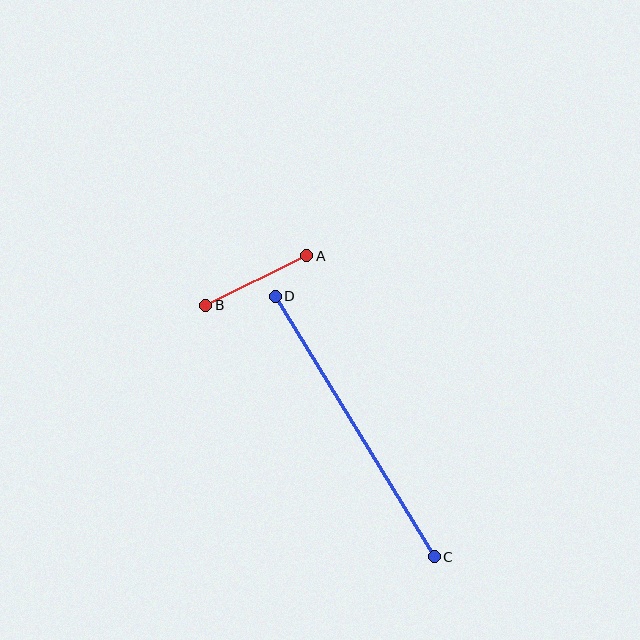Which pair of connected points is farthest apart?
Points C and D are farthest apart.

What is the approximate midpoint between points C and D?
The midpoint is at approximately (355, 426) pixels.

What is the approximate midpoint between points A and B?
The midpoint is at approximately (256, 280) pixels.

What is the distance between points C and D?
The distance is approximately 305 pixels.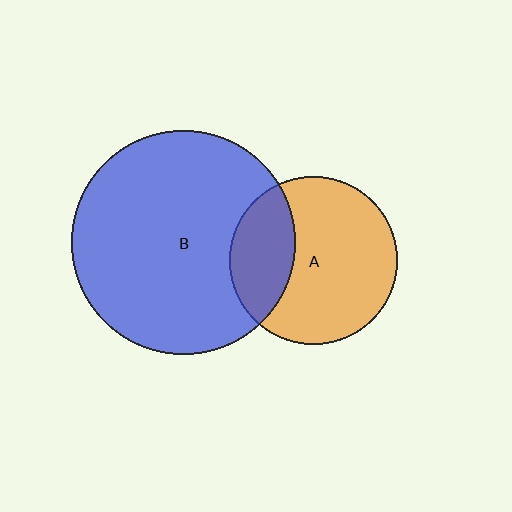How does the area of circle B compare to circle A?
Approximately 1.8 times.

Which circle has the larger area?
Circle B (blue).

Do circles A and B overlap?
Yes.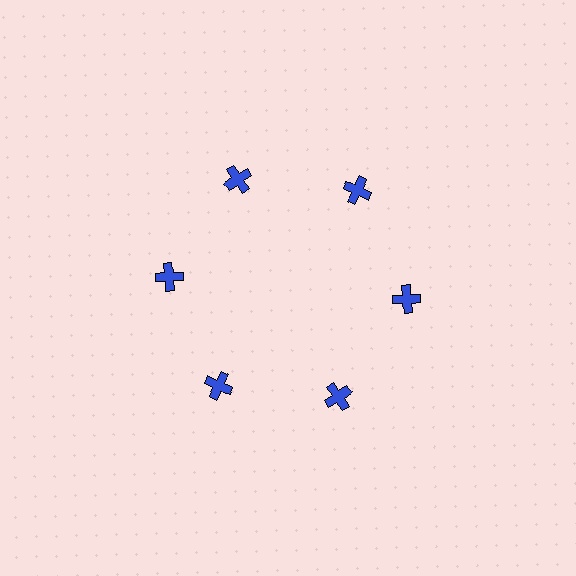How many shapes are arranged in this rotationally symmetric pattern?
There are 6 shapes, arranged in 6 groups of 1.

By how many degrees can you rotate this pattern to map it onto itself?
The pattern maps onto itself every 60 degrees of rotation.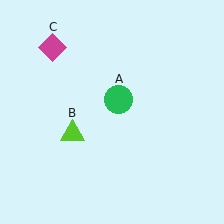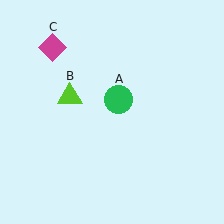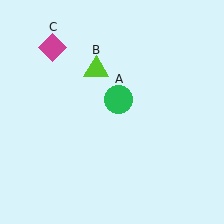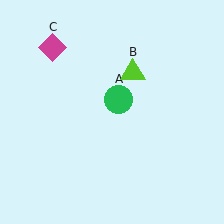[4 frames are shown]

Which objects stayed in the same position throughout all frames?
Green circle (object A) and magenta diamond (object C) remained stationary.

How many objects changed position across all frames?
1 object changed position: lime triangle (object B).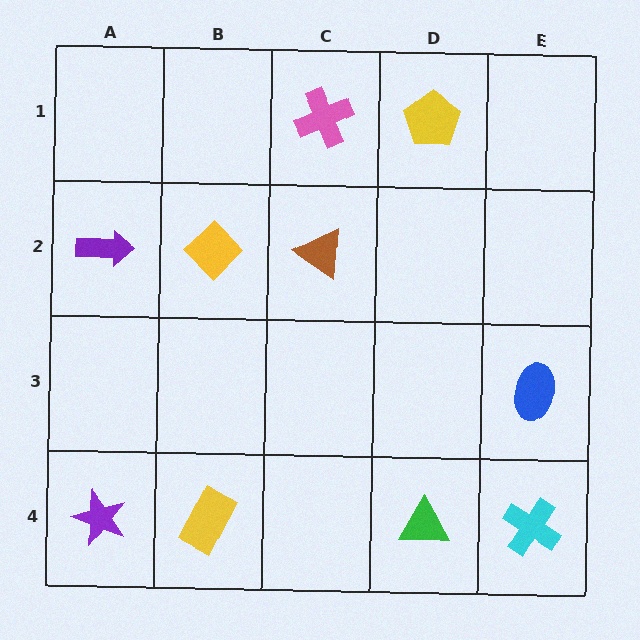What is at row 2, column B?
A yellow diamond.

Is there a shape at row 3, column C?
No, that cell is empty.